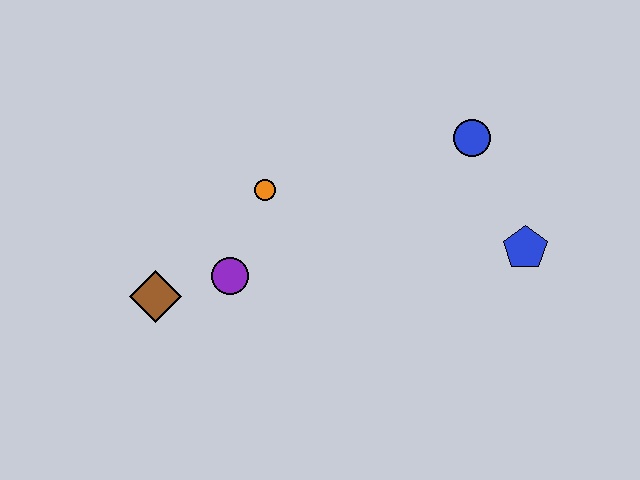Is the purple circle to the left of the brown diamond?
No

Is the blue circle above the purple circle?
Yes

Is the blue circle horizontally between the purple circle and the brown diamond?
No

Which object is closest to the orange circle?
The purple circle is closest to the orange circle.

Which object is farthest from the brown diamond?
The blue pentagon is farthest from the brown diamond.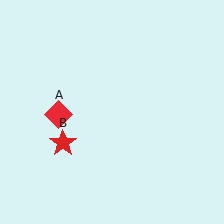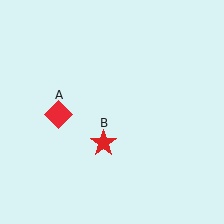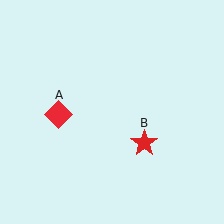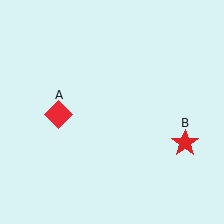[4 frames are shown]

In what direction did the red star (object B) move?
The red star (object B) moved right.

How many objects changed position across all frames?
1 object changed position: red star (object B).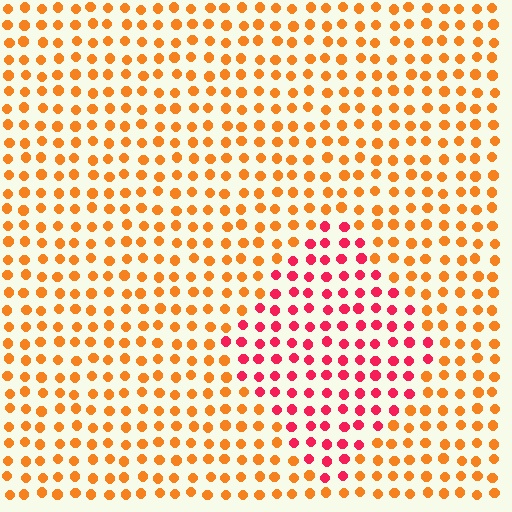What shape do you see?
I see a diamond.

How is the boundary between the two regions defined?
The boundary is defined purely by a slight shift in hue (about 44 degrees). Spacing, size, and orientation are identical on both sides.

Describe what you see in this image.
The image is filled with small orange elements in a uniform arrangement. A diamond-shaped region is visible where the elements are tinted to a slightly different hue, forming a subtle color boundary.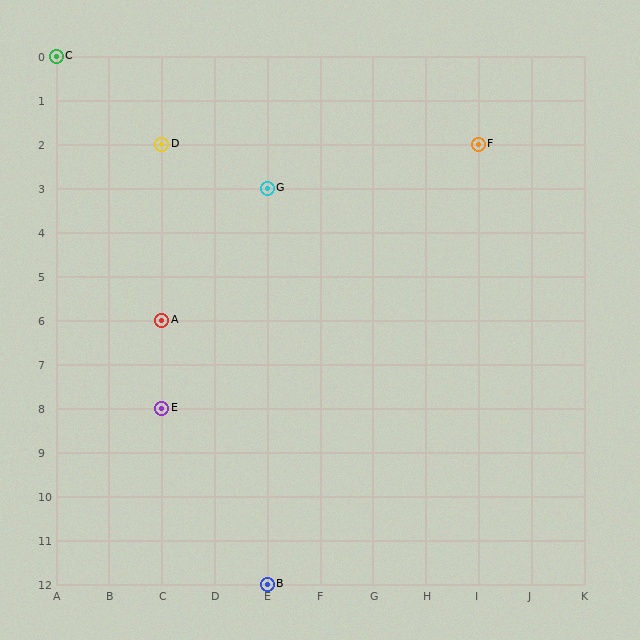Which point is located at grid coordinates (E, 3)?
Point G is at (E, 3).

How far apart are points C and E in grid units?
Points C and E are 2 columns and 8 rows apart (about 8.2 grid units diagonally).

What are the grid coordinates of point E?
Point E is at grid coordinates (C, 8).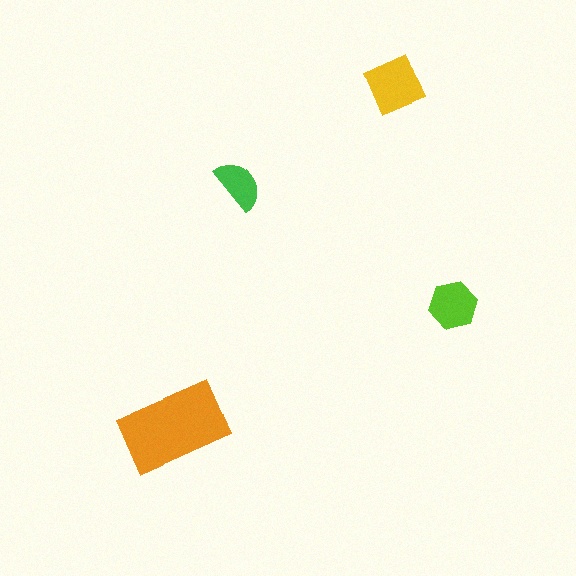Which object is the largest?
The orange rectangle.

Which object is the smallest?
The green semicircle.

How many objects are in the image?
There are 4 objects in the image.